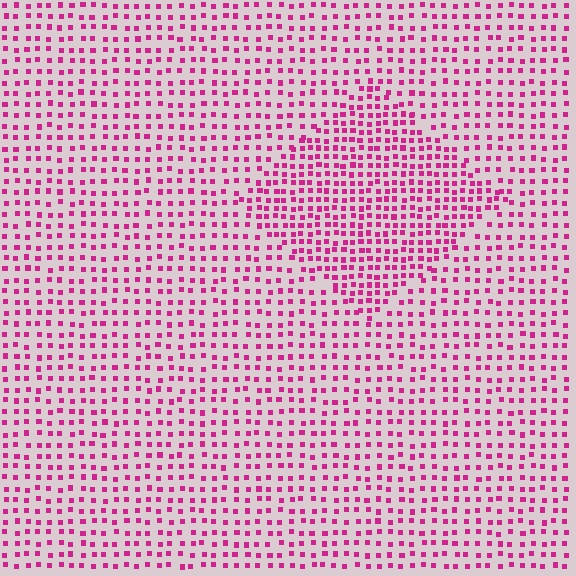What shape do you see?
I see a diamond.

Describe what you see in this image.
The image contains small magenta elements arranged at two different densities. A diamond-shaped region is visible where the elements are more densely packed than the surrounding area.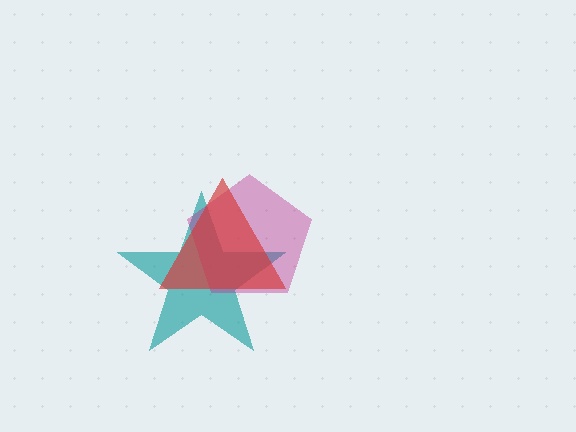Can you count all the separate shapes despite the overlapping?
Yes, there are 3 separate shapes.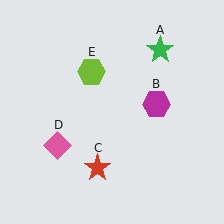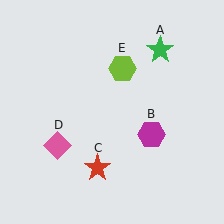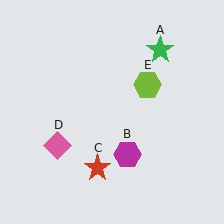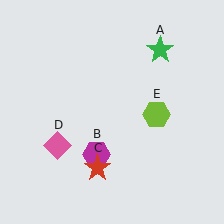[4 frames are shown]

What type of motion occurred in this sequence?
The magenta hexagon (object B), lime hexagon (object E) rotated clockwise around the center of the scene.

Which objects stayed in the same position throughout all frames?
Green star (object A) and red star (object C) and pink diamond (object D) remained stationary.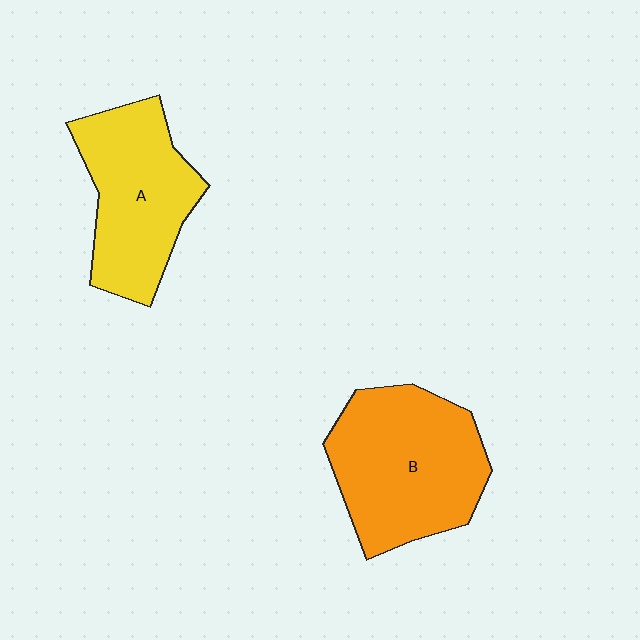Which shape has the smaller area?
Shape A (yellow).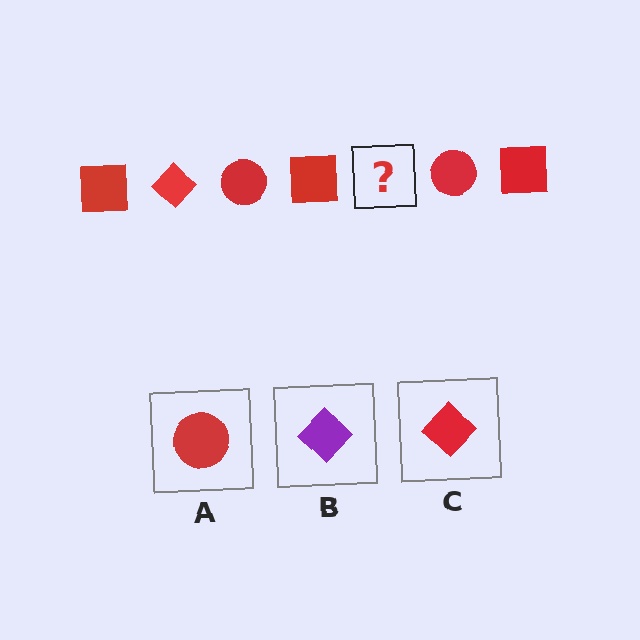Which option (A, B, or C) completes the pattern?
C.